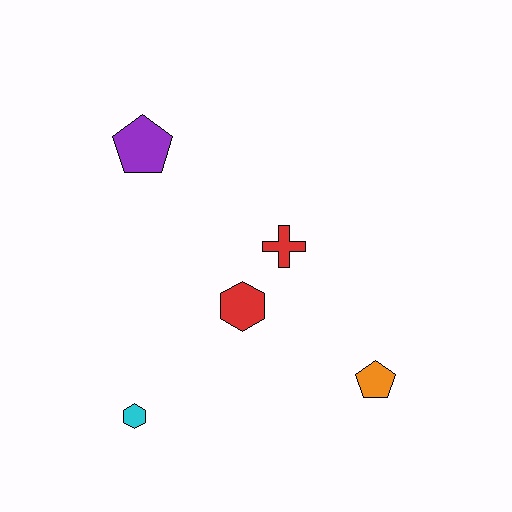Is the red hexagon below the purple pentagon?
Yes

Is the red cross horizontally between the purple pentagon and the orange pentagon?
Yes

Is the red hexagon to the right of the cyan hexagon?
Yes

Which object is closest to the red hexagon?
The red cross is closest to the red hexagon.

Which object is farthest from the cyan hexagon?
The purple pentagon is farthest from the cyan hexagon.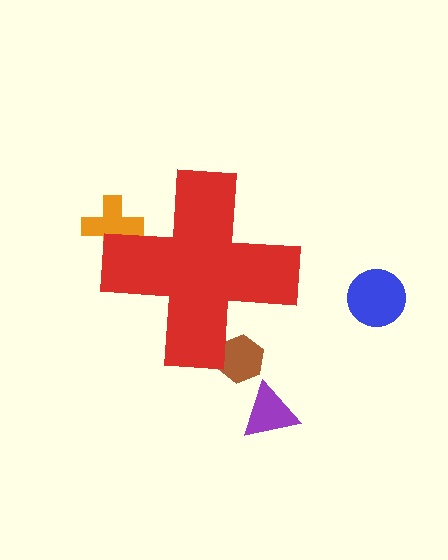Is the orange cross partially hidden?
Yes, the orange cross is partially hidden behind the red cross.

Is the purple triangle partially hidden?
No, the purple triangle is fully visible.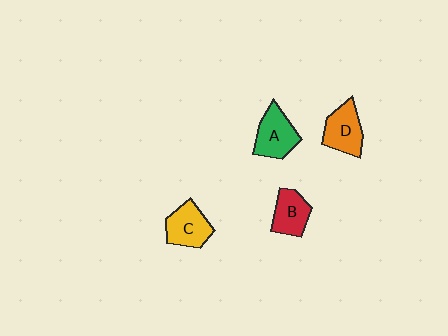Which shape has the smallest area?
Shape B (red).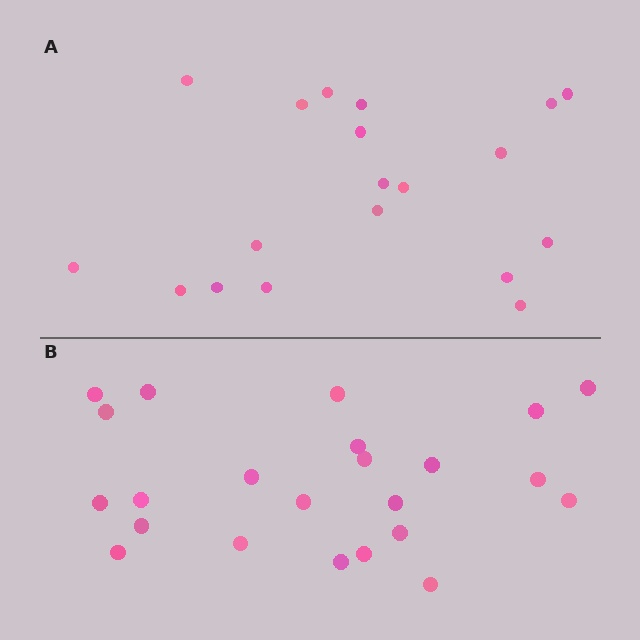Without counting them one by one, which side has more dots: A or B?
Region B (the bottom region) has more dots.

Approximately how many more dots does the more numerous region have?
Region B has about 4 more dots than region A.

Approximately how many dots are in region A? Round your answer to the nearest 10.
About 20 dots. (The exact count is 19, which rounds to 20.)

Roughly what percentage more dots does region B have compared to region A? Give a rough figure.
About 20% more.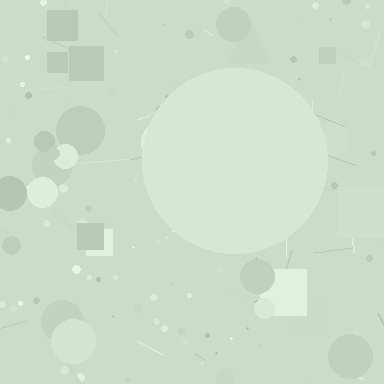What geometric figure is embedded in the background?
A circle is embedded in the background.